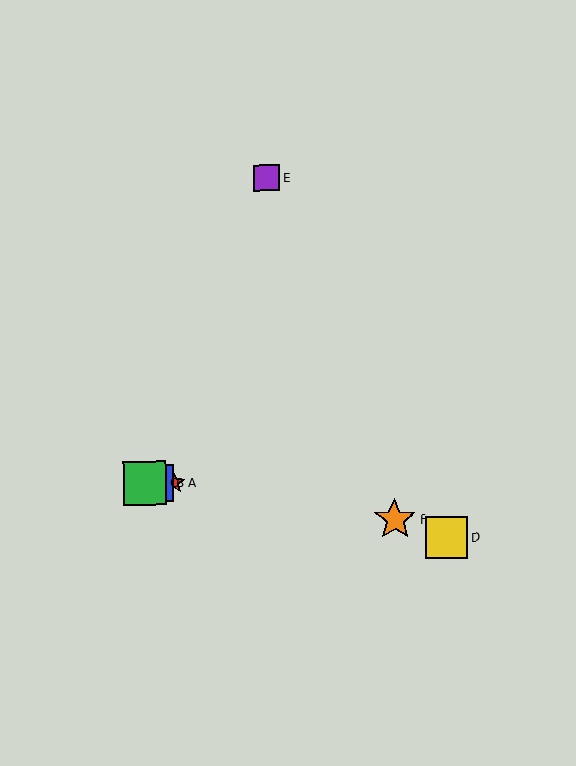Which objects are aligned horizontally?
Objects A, B, C are aligned horizontally.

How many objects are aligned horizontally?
3 objects (A, B, C) are aligned horizontally.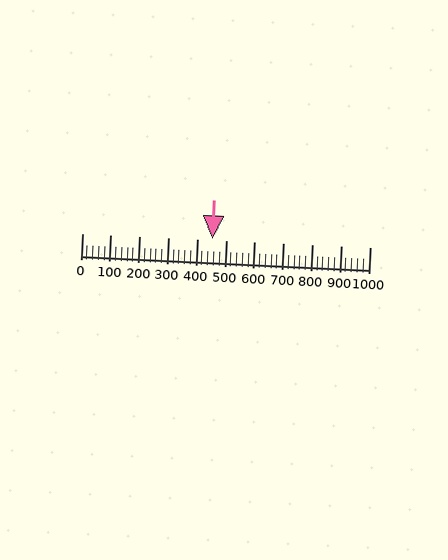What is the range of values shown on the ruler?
The ruler shows values from 0 to 1000.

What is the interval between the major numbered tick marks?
The major tick marks are spaced 100 units apart.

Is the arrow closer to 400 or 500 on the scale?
The arrow is closer to 500.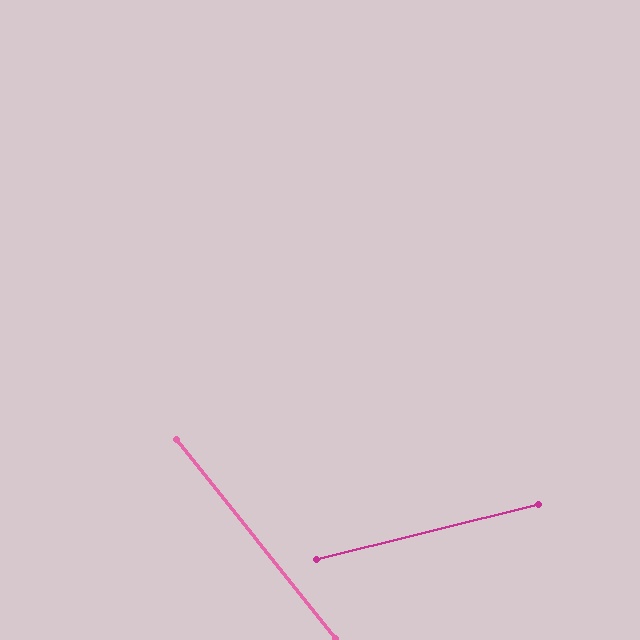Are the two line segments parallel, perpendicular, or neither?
Neither parallel nor perpendicular — they differ by about 65°.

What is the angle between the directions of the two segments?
Approximately 65 degrees.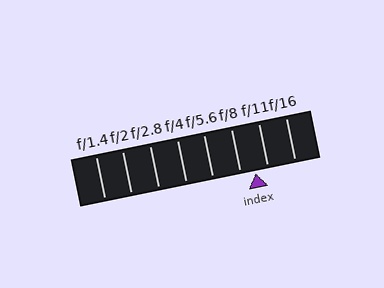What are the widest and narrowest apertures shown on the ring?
The widest aperture shown is f/1.4 and the narrowest is f/16.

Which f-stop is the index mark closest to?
The index mark is closest to f/11.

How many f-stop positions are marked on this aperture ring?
There are 8 f-stop positions marked.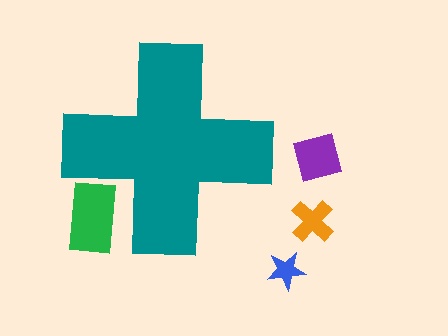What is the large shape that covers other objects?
A teal cross.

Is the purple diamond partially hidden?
No, the purple diamond is fully visible.